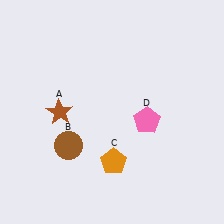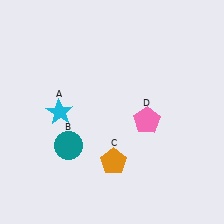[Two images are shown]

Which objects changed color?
A changed from brown to cyan. B changed from brown to teal.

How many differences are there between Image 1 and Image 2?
There are 2 differences between the two images.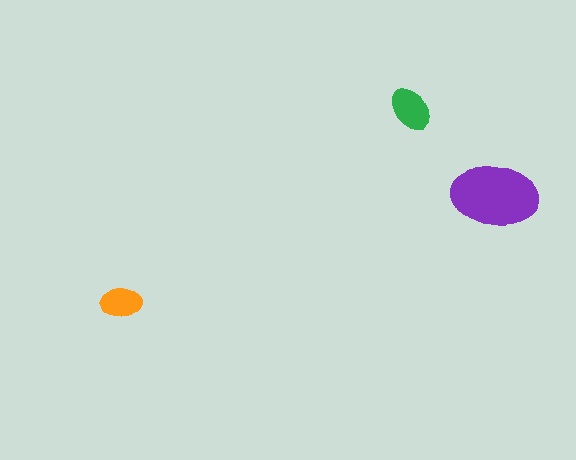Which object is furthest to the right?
The purple ellipse is rightmost.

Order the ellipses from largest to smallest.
the purple one, the green one, the orange one.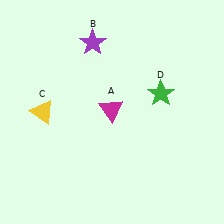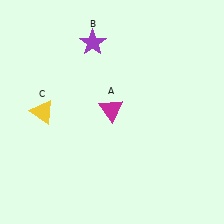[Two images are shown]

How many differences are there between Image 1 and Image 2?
There is 1 difference between the two images.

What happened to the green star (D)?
The green star (D) was removed in Image 2. It was in the top-right area of Image 1.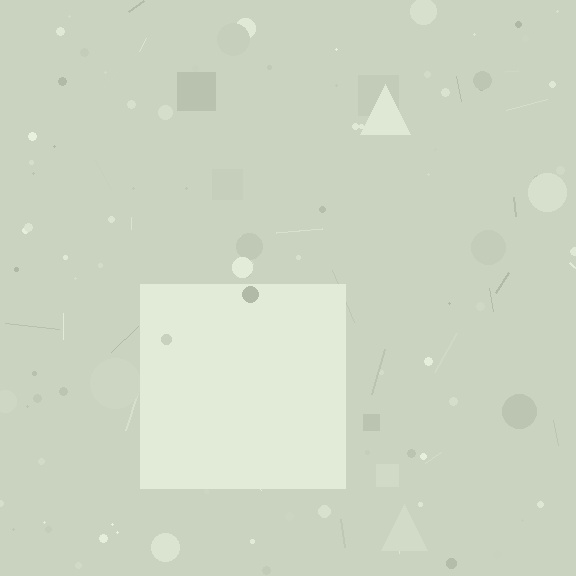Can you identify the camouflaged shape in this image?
The camouflaged shape is a square.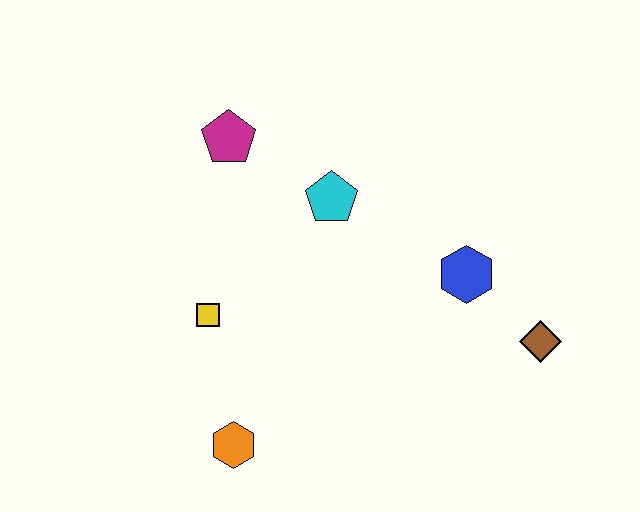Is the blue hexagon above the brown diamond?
Yes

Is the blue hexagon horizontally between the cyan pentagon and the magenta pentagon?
No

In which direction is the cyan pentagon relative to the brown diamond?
The cyan pentagon is to the left of the brown diamond.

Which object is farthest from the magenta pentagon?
The brown diamond is farthest from the magenta pentagon.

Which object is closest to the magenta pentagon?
The cyan pentagon is closest to the magenta pentagon.